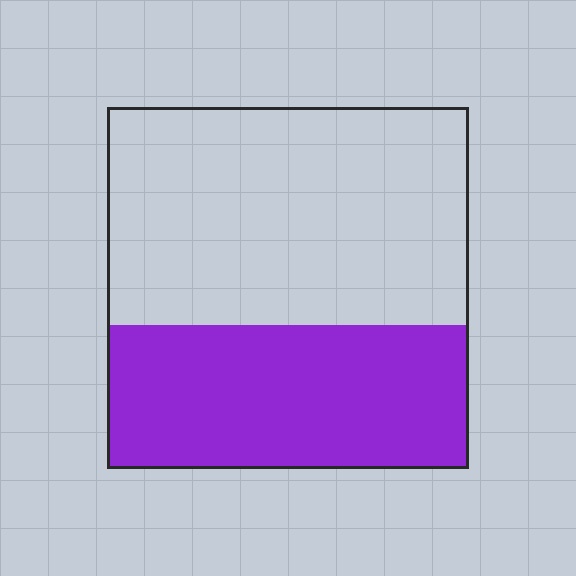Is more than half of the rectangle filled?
No.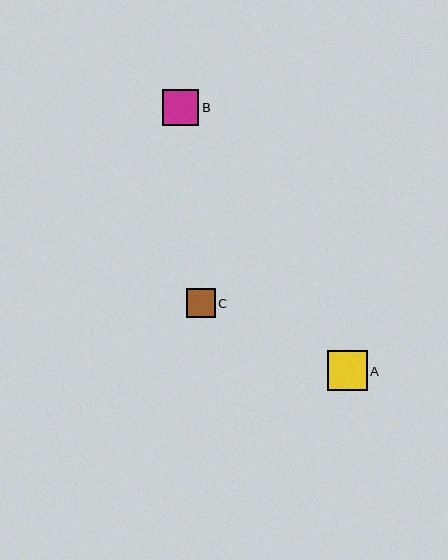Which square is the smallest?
Square C is the smallest with a size of approximately 29 pixels.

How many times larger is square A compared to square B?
Square A is approximately 1.1 times the size of square B.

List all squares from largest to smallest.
From largest to smallest: A, B, C.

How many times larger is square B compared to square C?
Square B is approximately 1.2 times the size of square C.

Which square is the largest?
Square A is the largest with a size of approximately 40 pixels.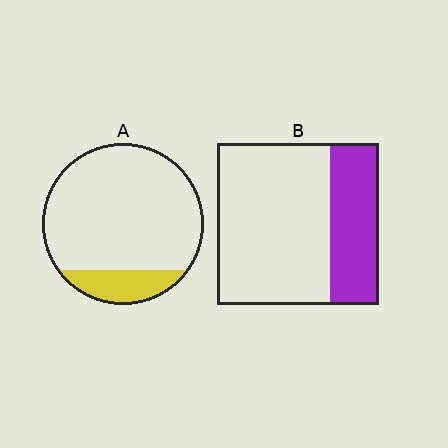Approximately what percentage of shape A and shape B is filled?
A is approximately 15% and B is approximately 30%.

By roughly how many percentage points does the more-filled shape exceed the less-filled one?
By roughly 15 percentage points (B over A).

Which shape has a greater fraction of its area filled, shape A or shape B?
Shape B.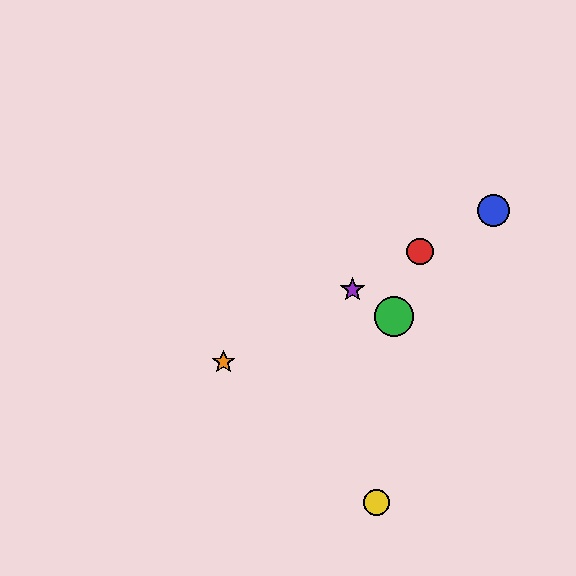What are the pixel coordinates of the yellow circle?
The yellow circle is at (376, 503).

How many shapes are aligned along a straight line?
4 shapes (the red circle, the blue circle, the purple star, the orange star) are aligned along a straight line.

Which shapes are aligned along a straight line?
The red circle, the blue circle, the purple star, the orange star are aligned along a straight line.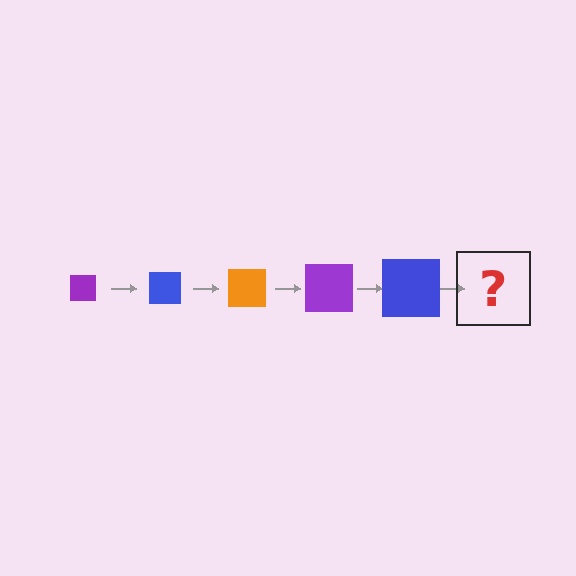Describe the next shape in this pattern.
It should be an orange square, larger than the previous one.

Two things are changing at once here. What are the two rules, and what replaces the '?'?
The two rules are that the square grows larger each step and the color cycles through purple, blue, and orange. The '?' should be an orange square, larger than the previous one.